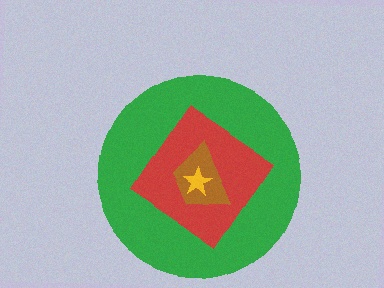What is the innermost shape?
The yellow star.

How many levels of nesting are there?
4.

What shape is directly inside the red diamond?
The brown trapezoid.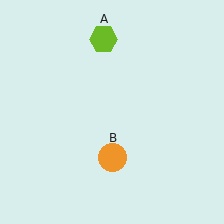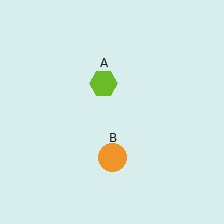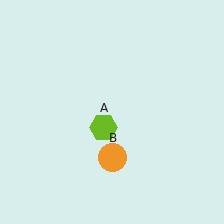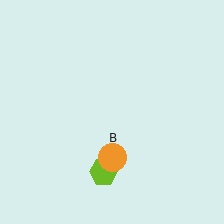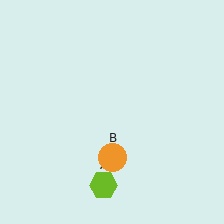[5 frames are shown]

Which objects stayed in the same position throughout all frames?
Orange circle (object B) remained stationary.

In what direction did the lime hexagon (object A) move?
The lime hexagon (object A) moved down.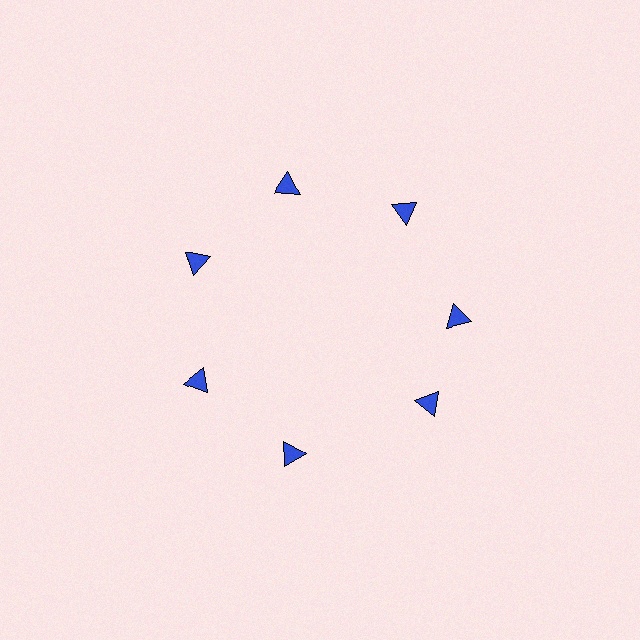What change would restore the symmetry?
The symmetry would be restored by rotating it back into even spacing with its neighbors so that all 7 triangles sit at equal angles and equal distance from the center.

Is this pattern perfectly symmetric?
No. The 7 blue triangles are arranged in a ring, but one element near the 5 o'clock position is rotated out of alignment along the ring, breaking the 7-fold rotational symmetry.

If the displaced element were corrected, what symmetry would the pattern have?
It would have 7-fold rotational symmetry — the pattern would map onto itself every 51 degrees.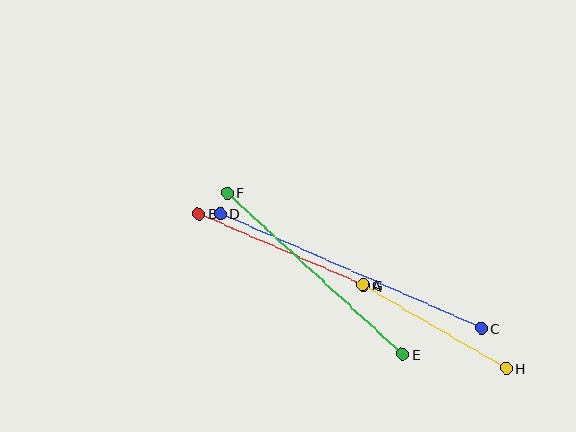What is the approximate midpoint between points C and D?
The midpoint is at approximately (351, 271) pixels.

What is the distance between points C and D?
The distance is approximately 285 pixels.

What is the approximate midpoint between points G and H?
The midpoint is at approximately (435, 326) pixels.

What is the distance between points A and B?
The distance is approximately 180 pixels.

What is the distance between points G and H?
The distance is approximately 166 pixels.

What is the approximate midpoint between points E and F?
The midpoint is at approximately (315, 274) pixels.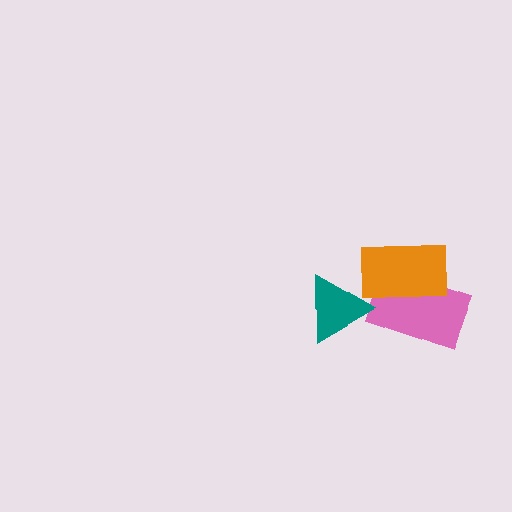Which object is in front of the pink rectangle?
The orange rectangle is in front of the pink rectangle.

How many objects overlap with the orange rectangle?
1 object overlaps with the orange rectangle.